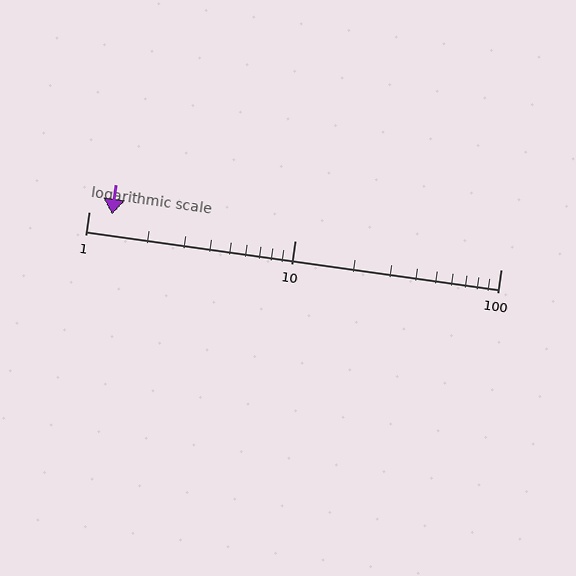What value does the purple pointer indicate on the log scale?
The pointer indicates approximately 1.3.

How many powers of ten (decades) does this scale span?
The scale spans 2 decades, from 1 to 100.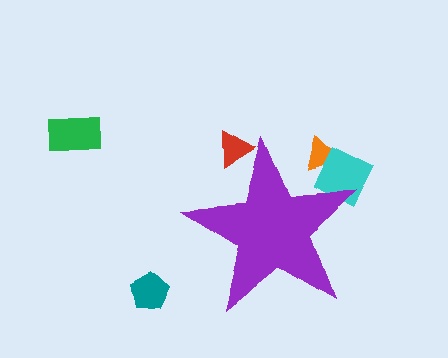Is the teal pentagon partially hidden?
No, the teal pentagon is fully visible.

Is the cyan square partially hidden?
Yes, the cyan square is partially hidden behind the purple star.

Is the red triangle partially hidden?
Yes, the red triangle is partially hidden behind the purple star.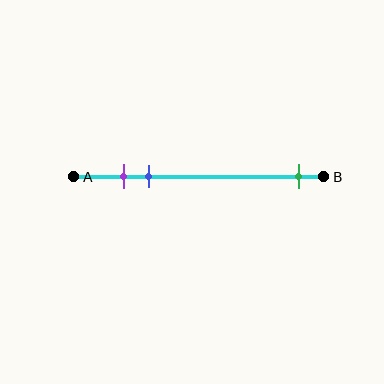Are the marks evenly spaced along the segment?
No, the marks are not evenly spaced.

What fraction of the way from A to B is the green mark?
The green mark is approximately 90% (0.9) of the way from A to B.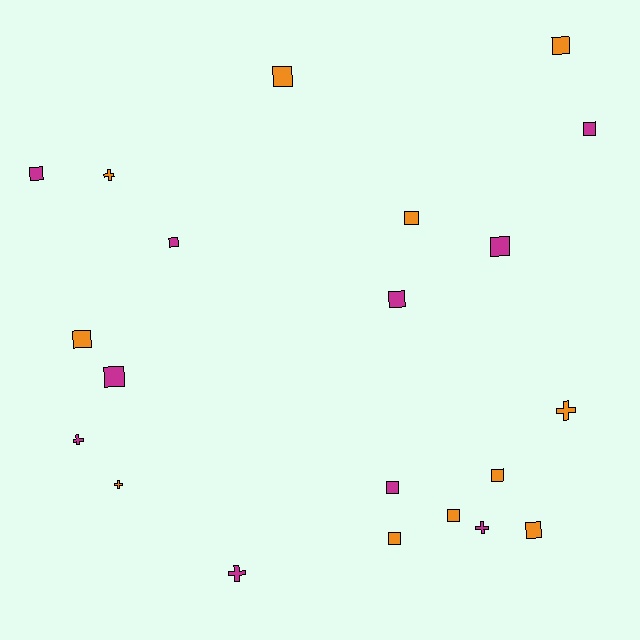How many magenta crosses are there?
There are 3 magenta crosses.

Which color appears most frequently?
Orange, with 11 objects.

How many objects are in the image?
There are 21 objects.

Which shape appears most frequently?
Square, with 15 objects.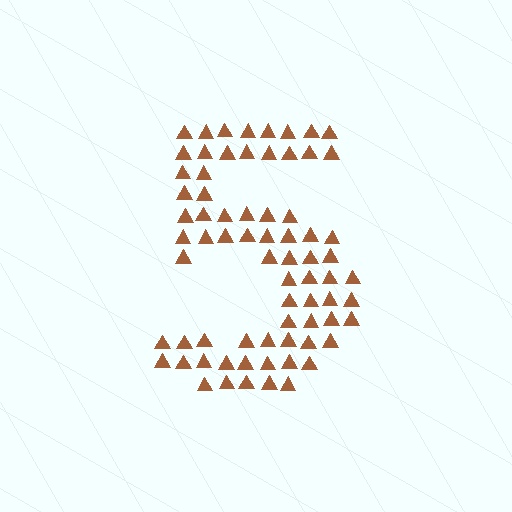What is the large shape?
The large shape is the digit 5.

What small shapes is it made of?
It is made of small triangles.